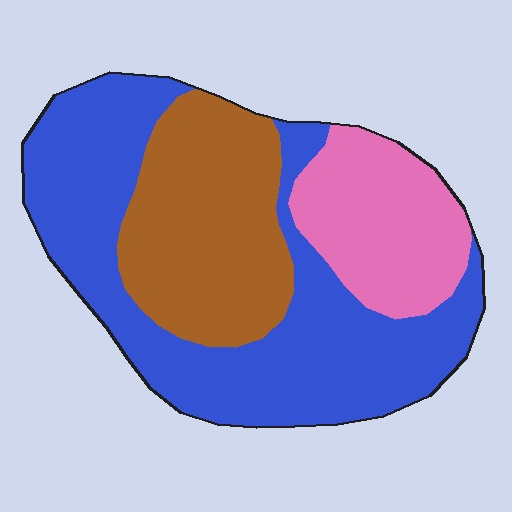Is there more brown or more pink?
Brown.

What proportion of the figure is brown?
Brown covers roughly 30% of the figure.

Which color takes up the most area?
Blue, at roughly 50%.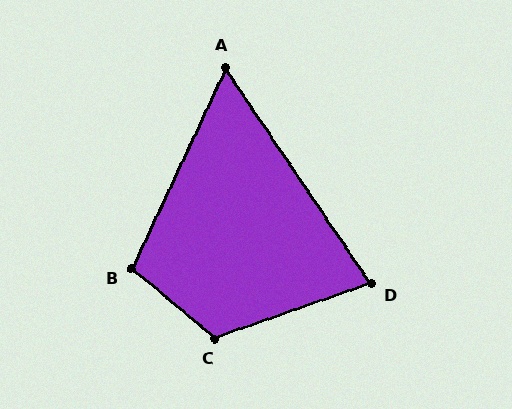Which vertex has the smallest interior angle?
A, at approximately 59 degrees.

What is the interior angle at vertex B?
Approximately 105 degrees (obtuse).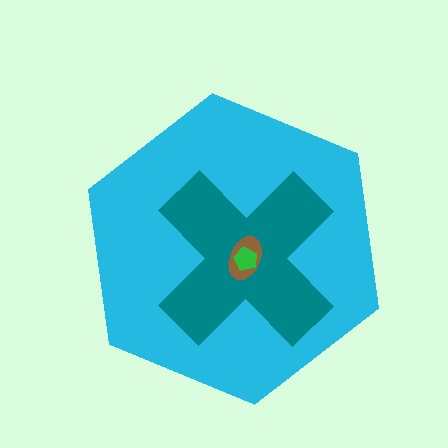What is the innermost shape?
The green pentagon.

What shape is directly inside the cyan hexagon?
The teal cross.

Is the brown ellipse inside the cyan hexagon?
Yes.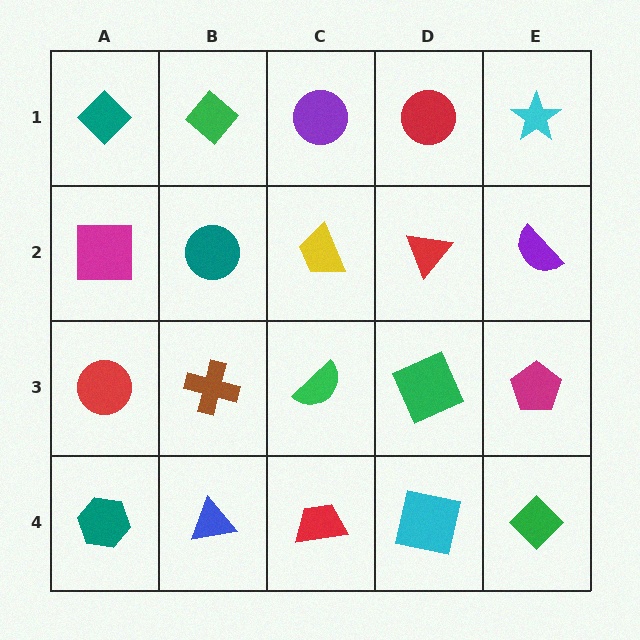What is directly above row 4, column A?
A red circle.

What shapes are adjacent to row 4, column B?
A brown cross (row 3, column B), a teal hexagon (row 4, column A), a red trapezoid (row 4, column C).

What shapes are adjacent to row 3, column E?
A purple semicircle (row 2, column E), a green diamond (row 4, column E), a green square (row 3, column D).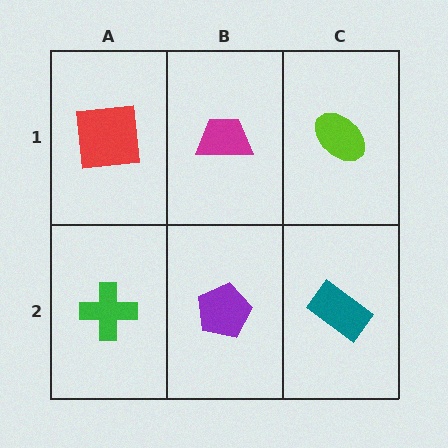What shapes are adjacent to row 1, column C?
A teal rectangle (row 2, column C), a magenta trapezoid (row 1, column B).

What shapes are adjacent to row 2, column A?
A red square (row 1, column A), a purple pentagon (row 2, column B).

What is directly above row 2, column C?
A lime ellipse.